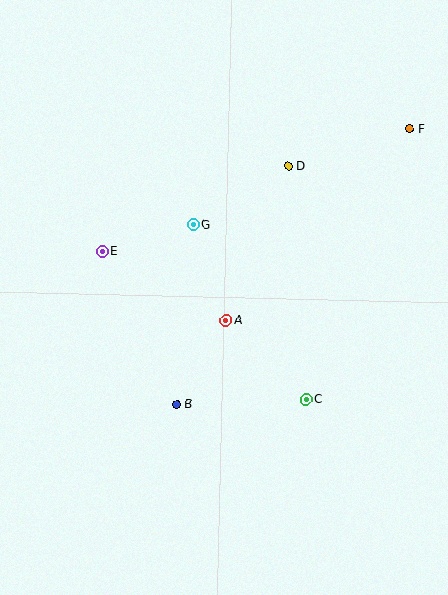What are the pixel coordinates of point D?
Point D is at (289, 166).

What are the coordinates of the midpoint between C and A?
The midpoint between C and A is at (266, 360).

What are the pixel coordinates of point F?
Point F is at (410, 129).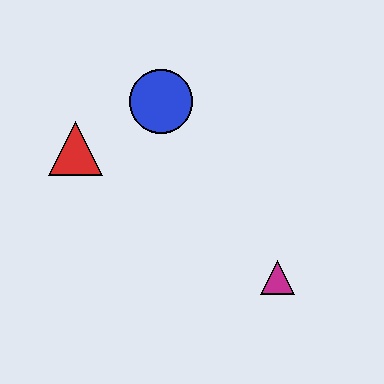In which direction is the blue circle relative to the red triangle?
The blue circle is to the right of the red triangle.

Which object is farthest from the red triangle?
The magenta triangle is farthest from the red triangle.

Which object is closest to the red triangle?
The blue circle is closest to the red triangle.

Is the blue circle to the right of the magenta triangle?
No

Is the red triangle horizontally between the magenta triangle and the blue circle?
No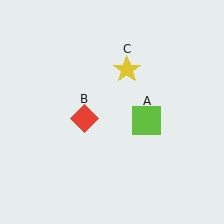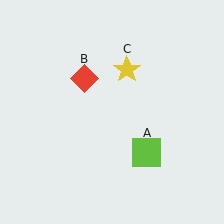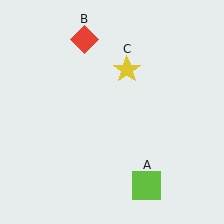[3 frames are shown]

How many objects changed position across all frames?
2 objects changed position: lime square (object A), red diamond (object B).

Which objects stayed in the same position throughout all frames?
Yellow star (object C) remained stationary.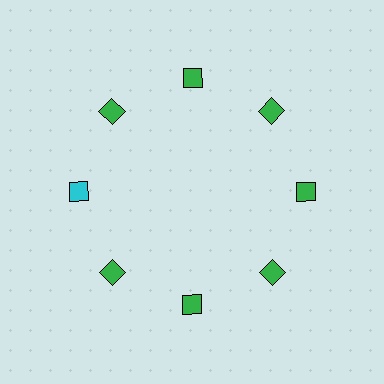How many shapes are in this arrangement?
There are 8 shapes arranged in a ring pattern.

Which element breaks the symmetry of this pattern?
The cyan square at roughly the 9 o'clock position breaks the symmetry. All other shapes are green squares.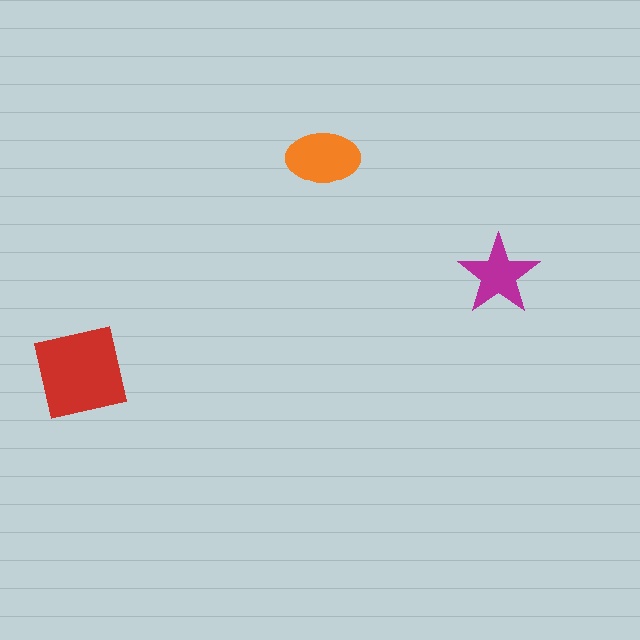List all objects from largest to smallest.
The red square, the orange ellipse, the magenta star.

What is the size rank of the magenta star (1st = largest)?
3rd.